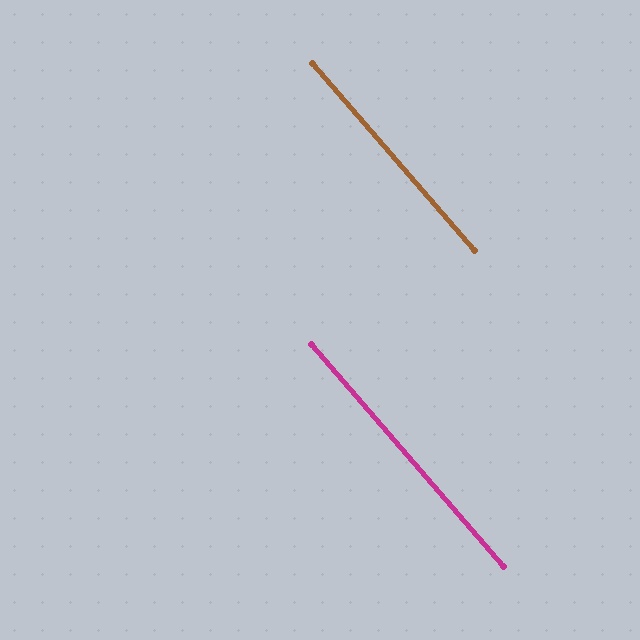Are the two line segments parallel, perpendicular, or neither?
Parallel — their directions differ by only 0.1°.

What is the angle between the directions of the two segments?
Approximately 0 degrees.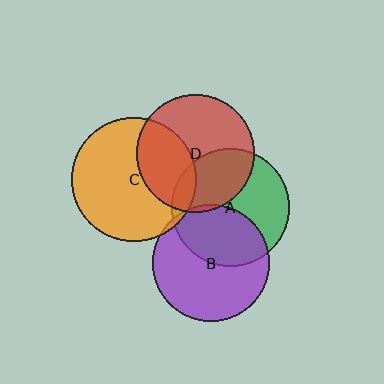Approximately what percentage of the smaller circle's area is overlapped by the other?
Approximately 35%.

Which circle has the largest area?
Circle C (orange).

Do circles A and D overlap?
Yes.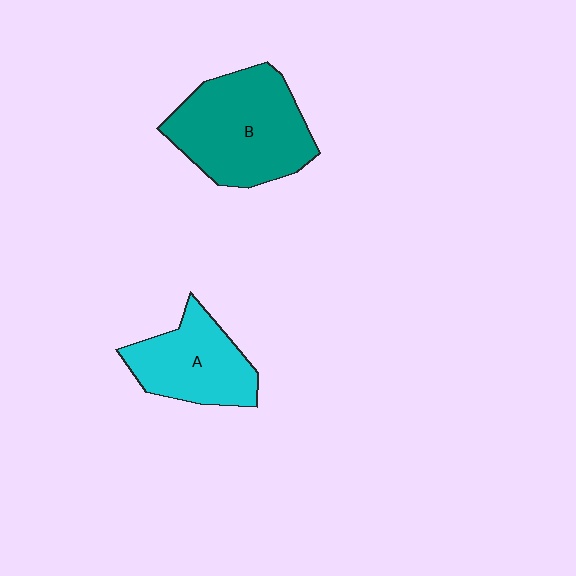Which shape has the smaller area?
Shape A (cyan).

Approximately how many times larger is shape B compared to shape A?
Approximately 1.5 times.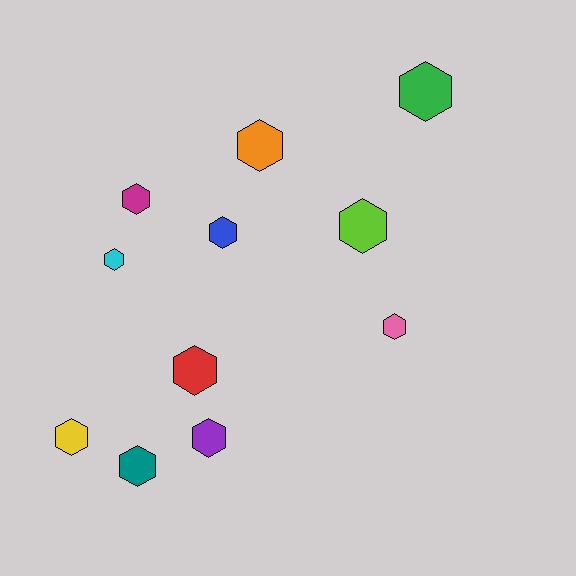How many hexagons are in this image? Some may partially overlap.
There are 11 hexagons.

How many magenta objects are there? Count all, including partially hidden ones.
There is 1 magenta object.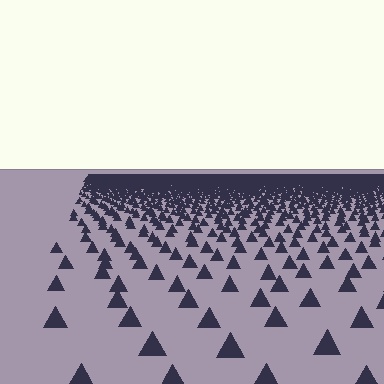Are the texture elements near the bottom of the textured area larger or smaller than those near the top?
Larger. Near the bottom, elements are closer to the viewer and appear at a bigger on-screen size.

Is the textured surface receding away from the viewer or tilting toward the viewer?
The surface is receding away from the viewer. Texture elements get smaller and denser toward the top.